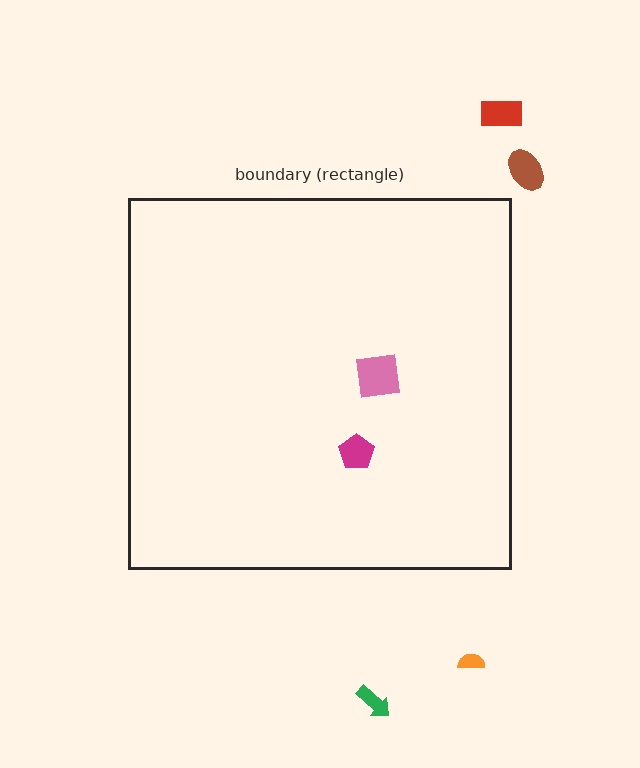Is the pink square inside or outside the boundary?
Inside.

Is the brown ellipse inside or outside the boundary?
Outside.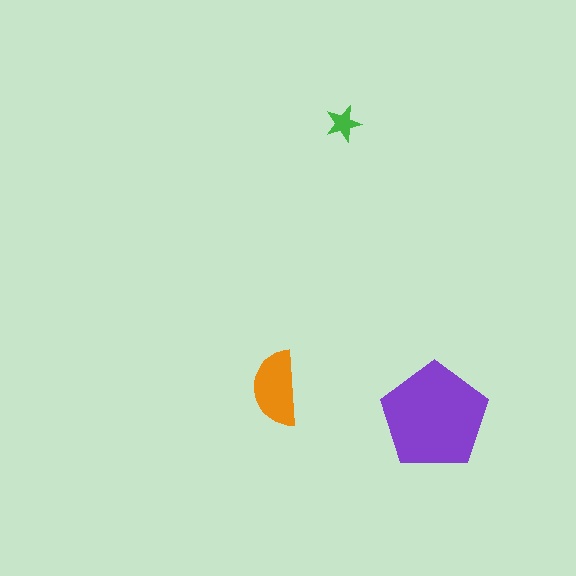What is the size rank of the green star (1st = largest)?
3rd.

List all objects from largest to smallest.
The purple pentagon, the orange semicircle, the green star.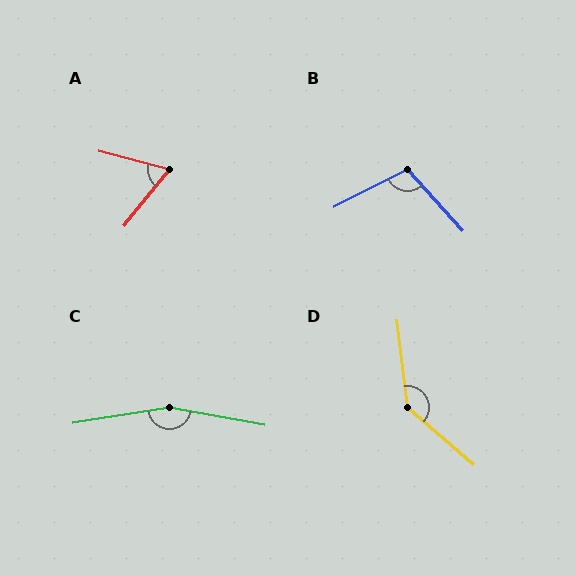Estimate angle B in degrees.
Approximately 106 degrees.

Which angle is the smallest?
A, at approximately 66 degrees.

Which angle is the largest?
C, at approximately 160 degrees.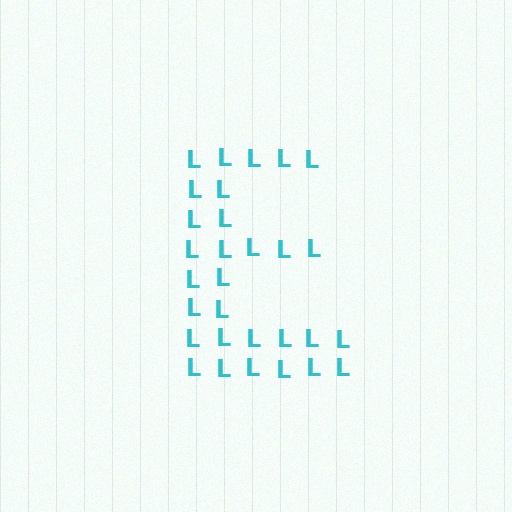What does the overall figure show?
The overall figure shows the letter E.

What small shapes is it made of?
It is made of small letter L's.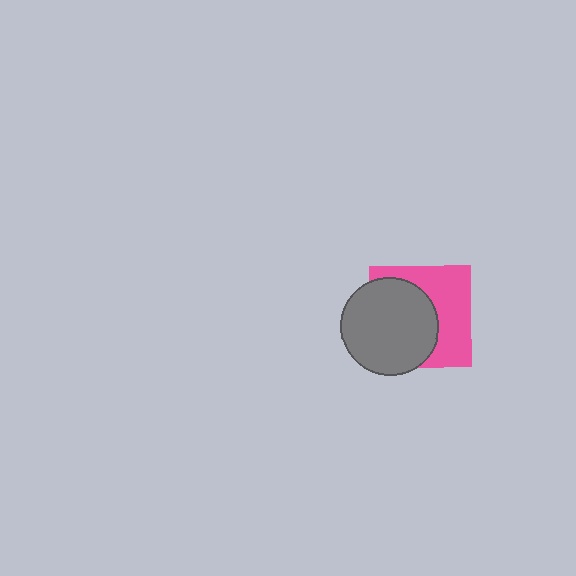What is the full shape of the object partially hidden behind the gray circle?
The partially hidden object is a pink square.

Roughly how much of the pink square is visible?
About half of it is visible (roughly 47%).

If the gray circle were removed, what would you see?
You would see the complete pink square.